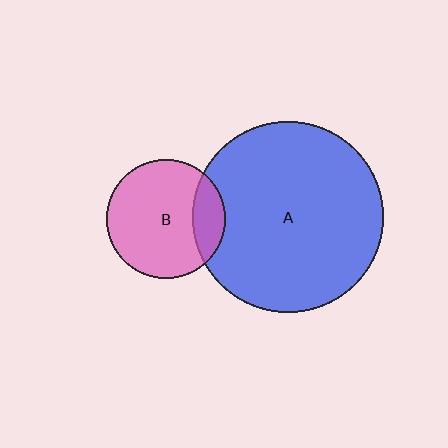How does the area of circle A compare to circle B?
Approximately 2.6 times.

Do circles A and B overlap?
Yes.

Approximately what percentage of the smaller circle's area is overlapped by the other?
Approximately 20%.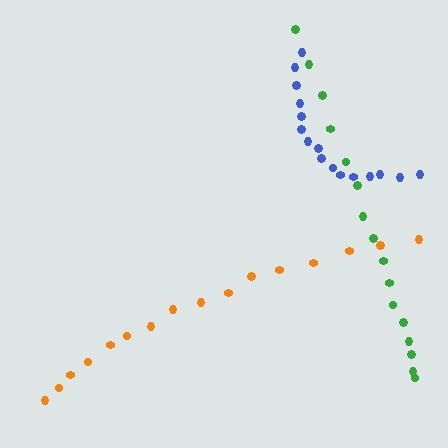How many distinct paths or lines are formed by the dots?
There are 3 distinct paths.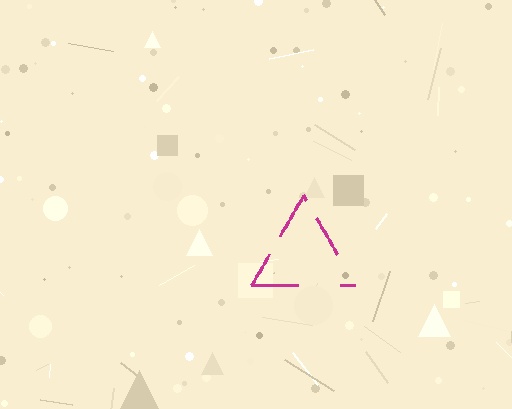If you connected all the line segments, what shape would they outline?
They would outline a triangle.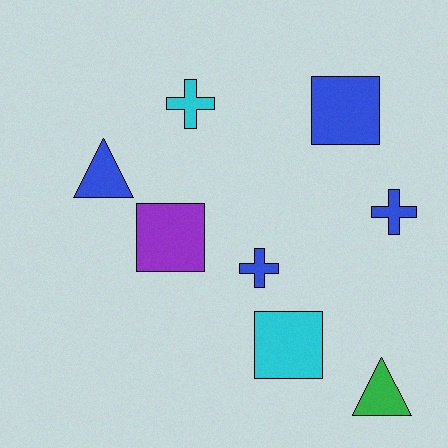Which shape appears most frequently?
Cross, with 3 objects.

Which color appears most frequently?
Blue, with 4 objects.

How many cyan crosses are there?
There is 1 cyan cross.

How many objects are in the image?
There are 8 objects.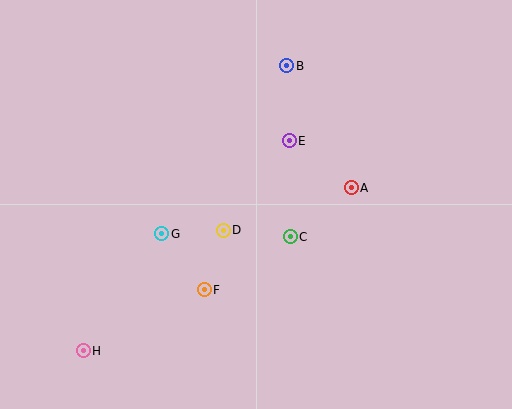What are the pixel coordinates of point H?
Point H is at (83, 351).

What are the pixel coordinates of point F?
Point F is at (204, 290).